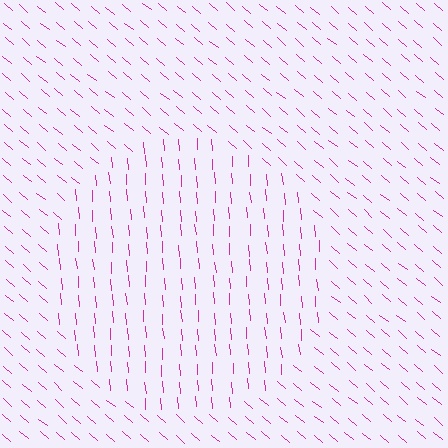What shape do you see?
I see a circle.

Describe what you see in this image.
The image is filled with small magenta line segments. A circle region in the image has lines oriented differently from the surrounding lines, creating a visible texture boundary.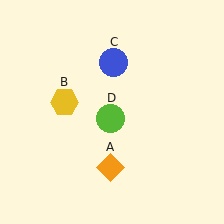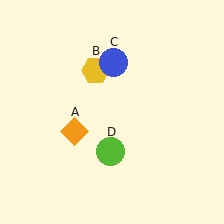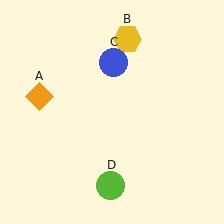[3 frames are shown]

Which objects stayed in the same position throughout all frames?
Blue circle (object C) remained stationary.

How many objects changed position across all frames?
3 objects changed position: orange diamond (object A), yellow hexagon (object B), lime circle (object D).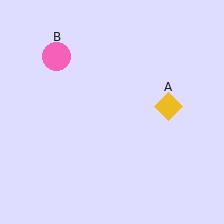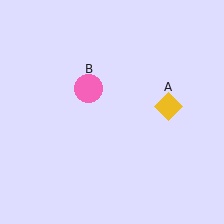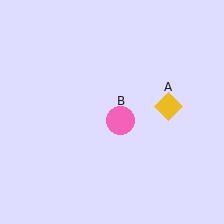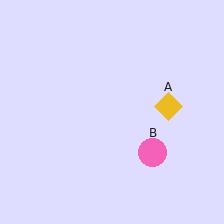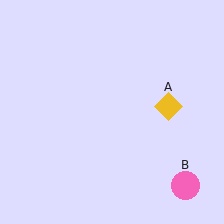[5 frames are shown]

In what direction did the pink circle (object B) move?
The pink circle (object B) moved down and to the right.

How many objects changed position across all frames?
1 object changed position: pink circle (object B).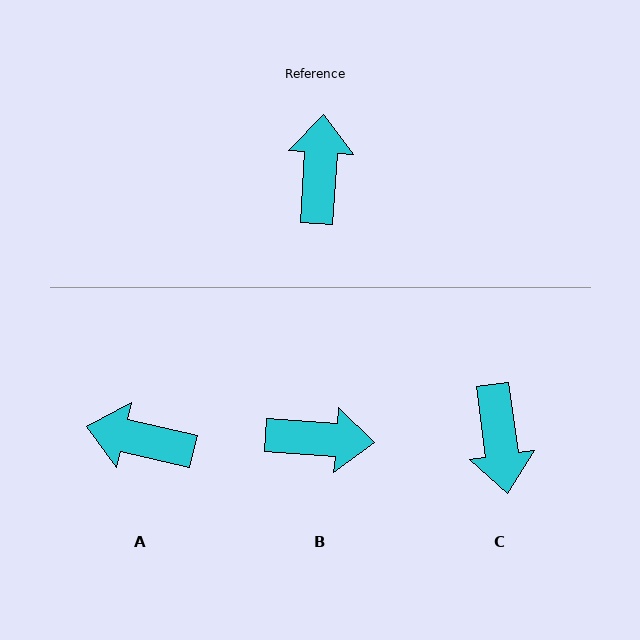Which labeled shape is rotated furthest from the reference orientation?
C, about 168 degrees away.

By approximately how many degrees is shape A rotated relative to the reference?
Approximately 80 degrees counter-clockwise.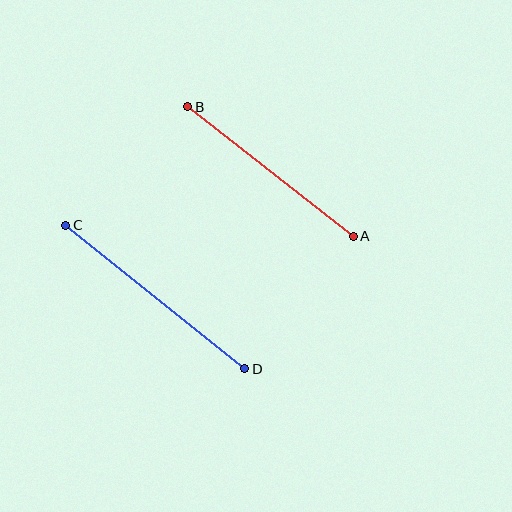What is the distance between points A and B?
The distance is approximately 210 pixels.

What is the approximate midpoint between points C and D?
The midpoint is at approximately (155, 297) pixels.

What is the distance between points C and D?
The distance is approximately 229 pixels.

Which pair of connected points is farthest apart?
Points C and D are farthest apart.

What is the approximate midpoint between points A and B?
The midpoint is at approximately (271, 172) pixels.